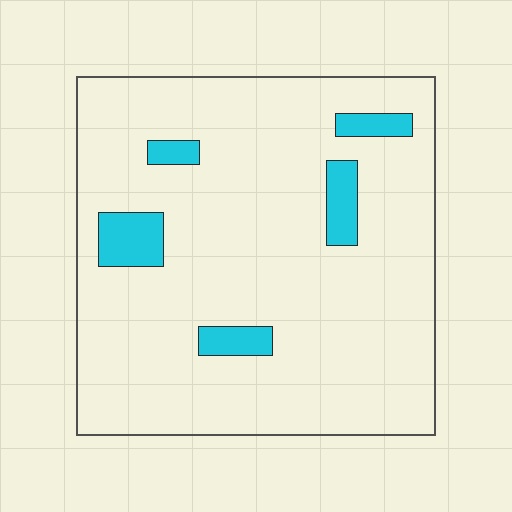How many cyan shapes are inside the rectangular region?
5.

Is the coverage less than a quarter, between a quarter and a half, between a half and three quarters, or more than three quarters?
Less than a quarter.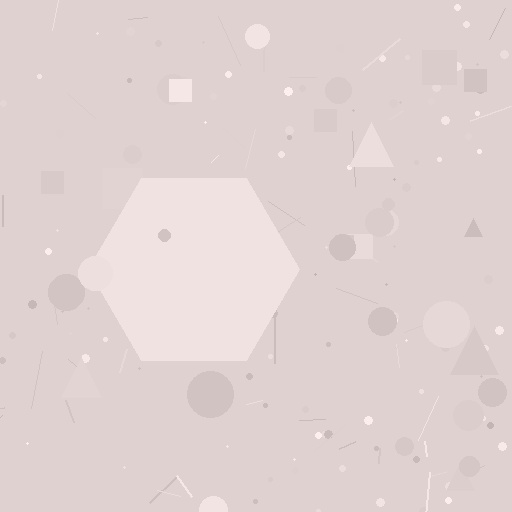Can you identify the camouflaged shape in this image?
The camouflaged shape is a hexagon.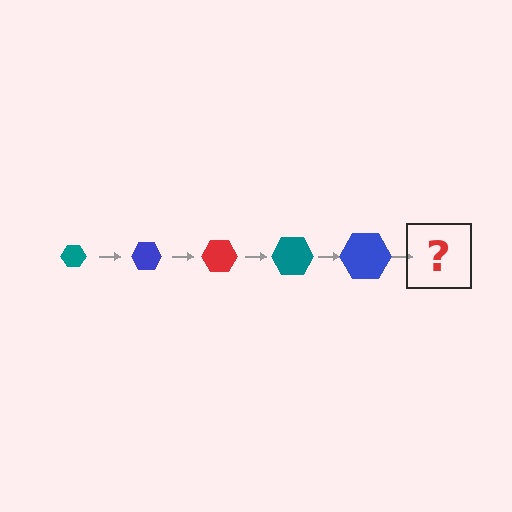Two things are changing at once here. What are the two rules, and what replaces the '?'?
The two rules are that the hexagon grows larger each step and the color cycles through teal, blue, and red. The '?' should be a red hexagon, larger than the previous one.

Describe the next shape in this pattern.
It should be a red hexagon, larger than the previous one.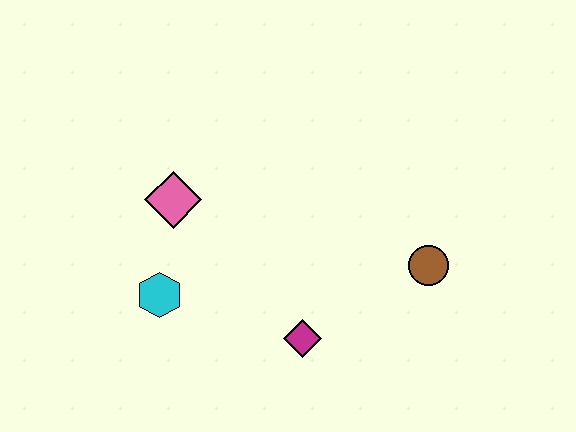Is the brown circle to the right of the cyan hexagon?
Yes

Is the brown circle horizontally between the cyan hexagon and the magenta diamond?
No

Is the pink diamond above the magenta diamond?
Yes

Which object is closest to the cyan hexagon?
The pink diamond is closest to the cyan hexagon.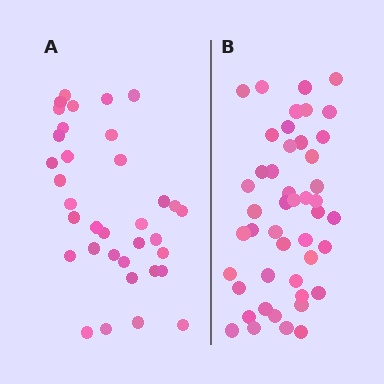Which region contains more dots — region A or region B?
Region B (the right region) has more dots.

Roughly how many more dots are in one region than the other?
Region B has roughly 12 or so more dots than region A.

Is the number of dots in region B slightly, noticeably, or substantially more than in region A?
Region B has noticeably more, but not dramatically so. The ratio is roughly 1.3 to 1.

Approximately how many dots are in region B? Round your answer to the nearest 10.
About 50 dots. (The exact count is 46, which rounds to 50.)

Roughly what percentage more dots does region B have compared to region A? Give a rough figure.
About 30% more.